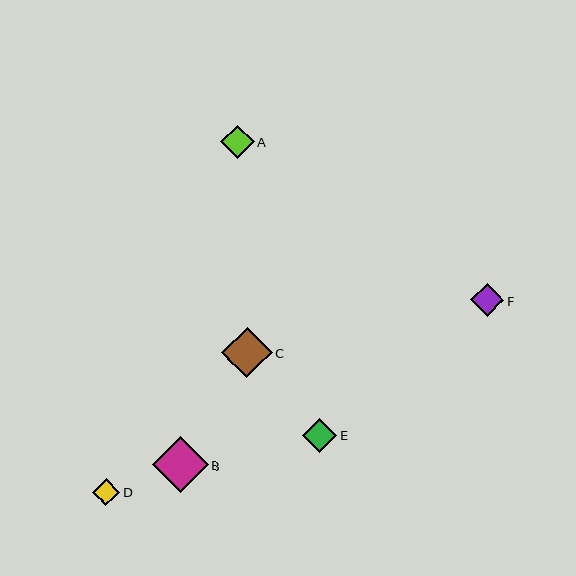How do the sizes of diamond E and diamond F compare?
Diamond E and diamond F are approximately the same size.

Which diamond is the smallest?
Diamond D is the smallest with a size of approximately 27 pixels.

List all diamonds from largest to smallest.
From largest to smallest: B, C, E, A, F, D.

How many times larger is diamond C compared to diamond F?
Diamond C is approximately 1.5 times the size of diamond F.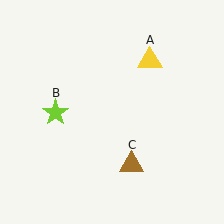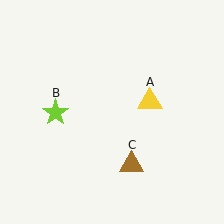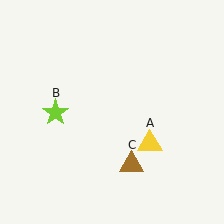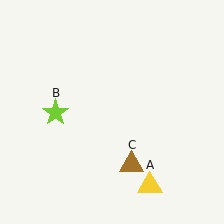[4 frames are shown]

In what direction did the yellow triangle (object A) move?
The yellow triangle (object A) moved down.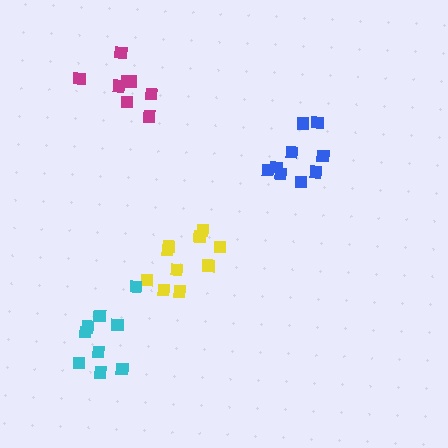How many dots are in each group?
Group 1: 10 dots, Group 2: 8 dots, Group 3: 9 dots, Group 4: 9 dots (36 total).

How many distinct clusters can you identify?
There are 4 distinct clusters.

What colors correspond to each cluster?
The clusters are colored: yellow, magenta, cyan, blue.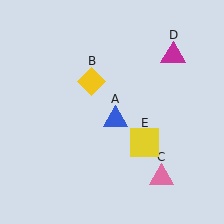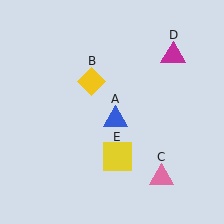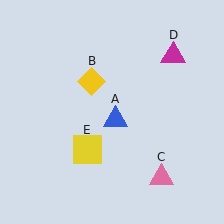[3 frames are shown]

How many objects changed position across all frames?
1 object changed position: yellow square (object E).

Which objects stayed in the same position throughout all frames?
Blue triangle (object A) and yellow diamond (object B) and pink triangle (object C) and magenta triangle (object D) remained stationary.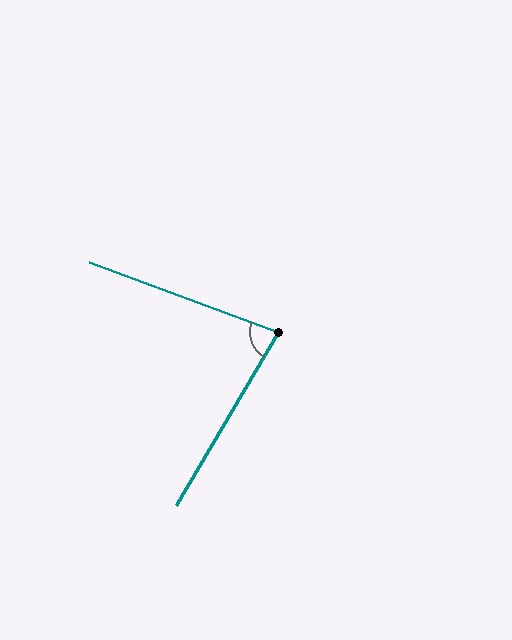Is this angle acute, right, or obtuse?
It is acute.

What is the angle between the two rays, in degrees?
Approximately 80 degrees.